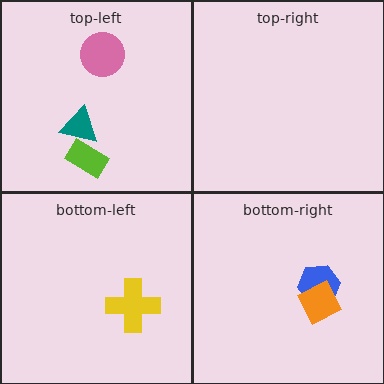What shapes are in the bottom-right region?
The blue hexagon, the orange diamond.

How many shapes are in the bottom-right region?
2.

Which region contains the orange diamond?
The bottom-right region.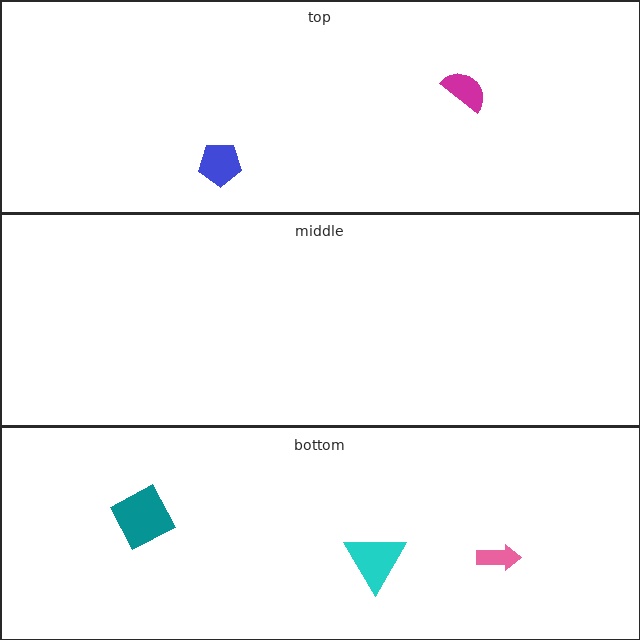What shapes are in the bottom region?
The pink arrow, the teal diamond, the cyan triangle.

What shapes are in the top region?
The blue pentagon, the magenta semicircle.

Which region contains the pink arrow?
The bottom region.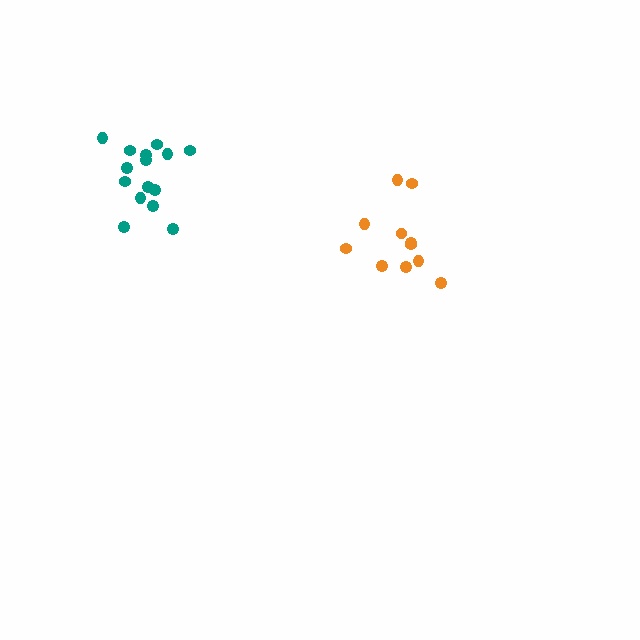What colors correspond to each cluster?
The clusters are colored: orange, teal.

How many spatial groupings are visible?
There are 2 spatial groupings.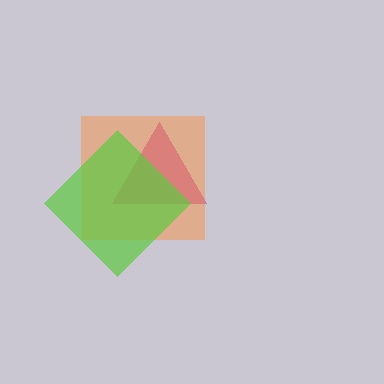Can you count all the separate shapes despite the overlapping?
Yes, there are 3 separate shapes.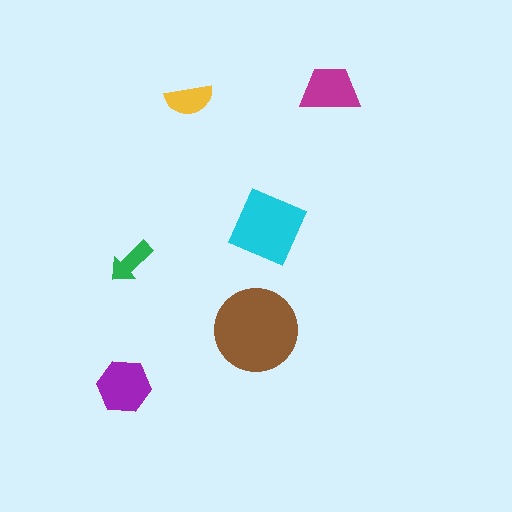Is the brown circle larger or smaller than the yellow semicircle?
Larger.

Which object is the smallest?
The green arrow.